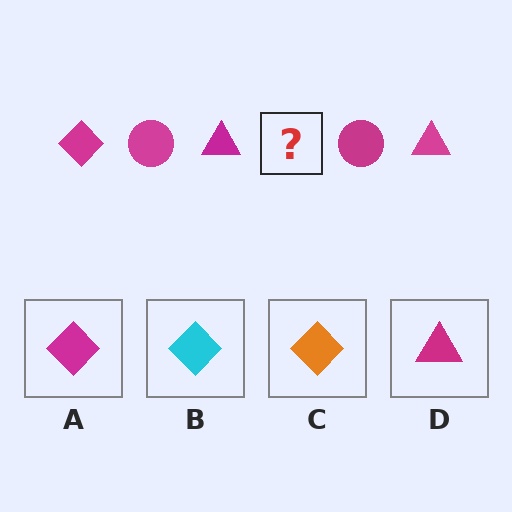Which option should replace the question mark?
Option A.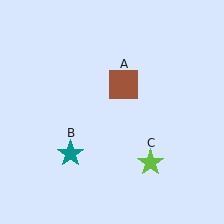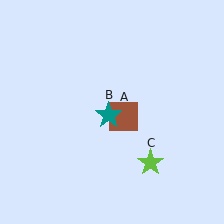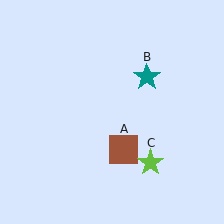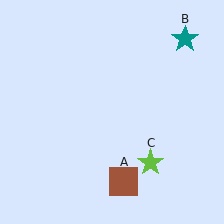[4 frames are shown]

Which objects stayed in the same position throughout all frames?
Lime star (object C) remained stationary.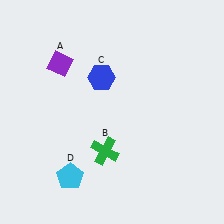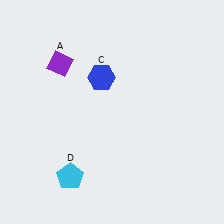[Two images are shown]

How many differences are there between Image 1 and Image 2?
There is 1 difference between the two images.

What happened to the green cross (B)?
The green cross (B) was removed in Image 2. It was in the bottom-left area of Image 1.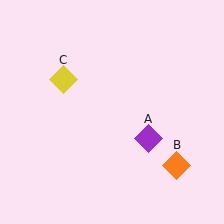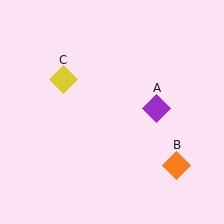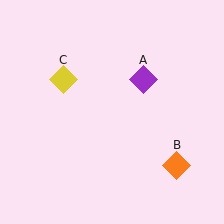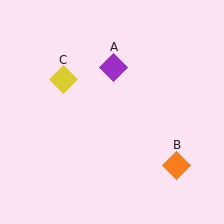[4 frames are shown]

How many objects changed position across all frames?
1 object changed position: purple diamond (object A).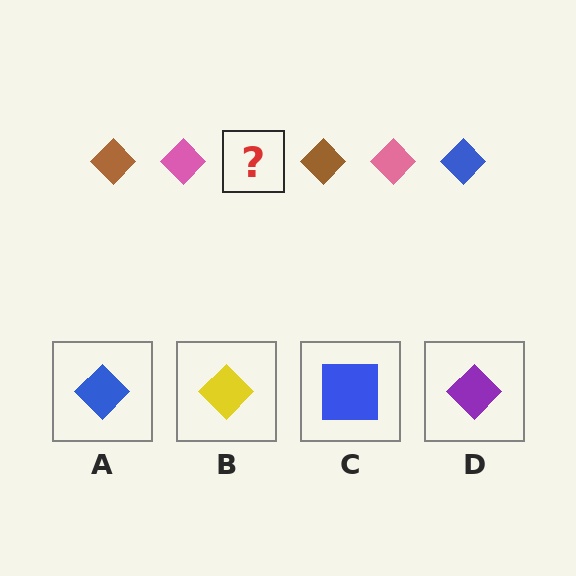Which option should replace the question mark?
Option A.